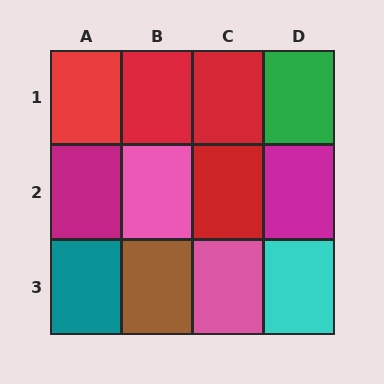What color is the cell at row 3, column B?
Brown.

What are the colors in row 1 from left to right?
Red, red, red, green.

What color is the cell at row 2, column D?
Magenta.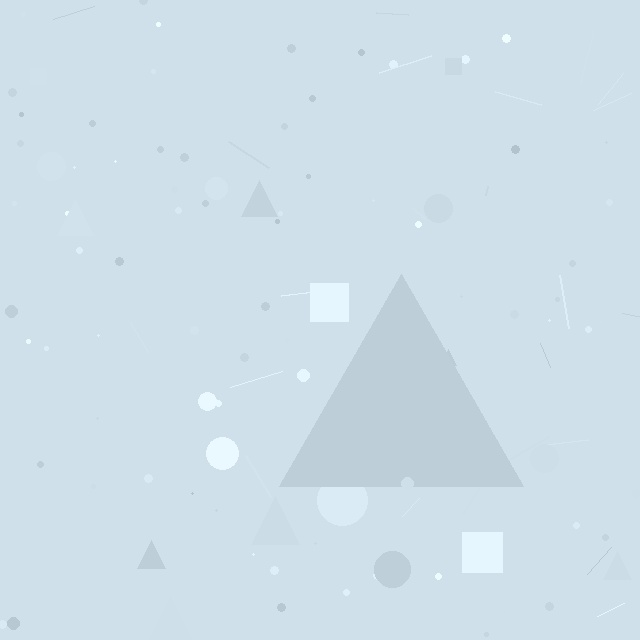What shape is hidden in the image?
A triangle is hidden in the image.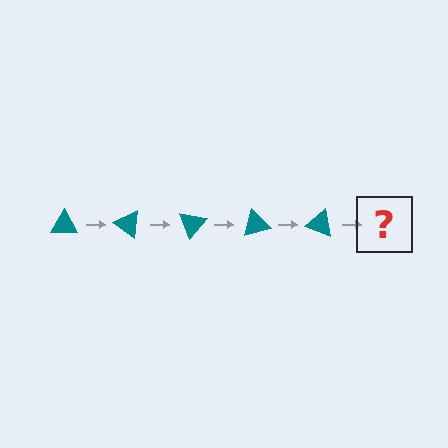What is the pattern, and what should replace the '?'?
The pattern is that the triangle rotates 35 degrees each step. The '?' should be a teal triangle rotated 175 degrees.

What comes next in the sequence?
The next element should be a teal triangle rotated 175 degrees.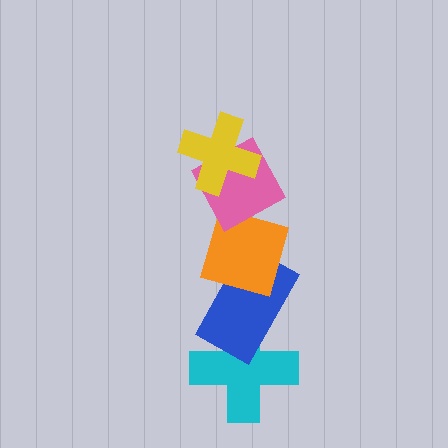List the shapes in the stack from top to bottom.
From top to bottom: the yellow cross, the pink diamond, the orange diamond, the blue rectangle, the cyan cross.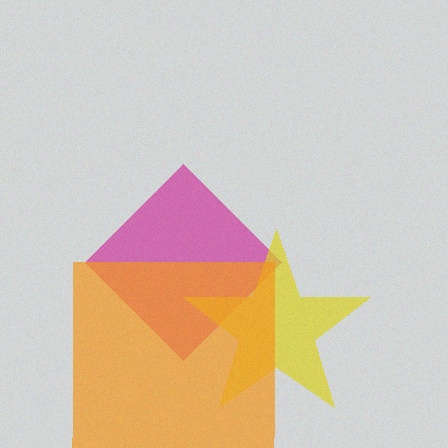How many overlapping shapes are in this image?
There are 3 overlapping shapes in the image.